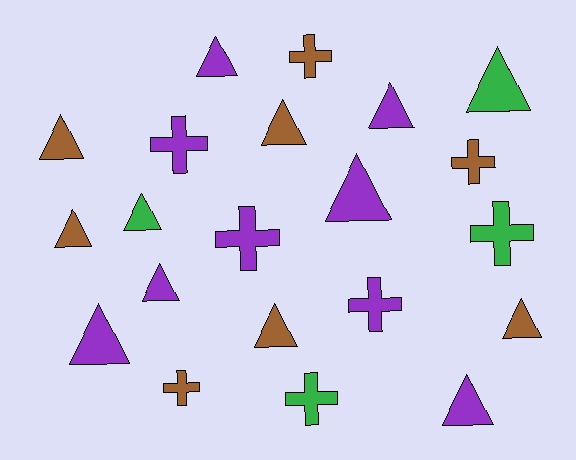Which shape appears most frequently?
Triangle, with 13 objects.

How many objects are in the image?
There are 21 objects.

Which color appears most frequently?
Purple, with 9 objects.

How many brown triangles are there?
There are 5 brown triangles.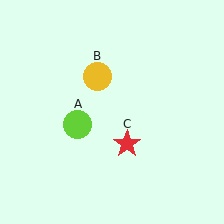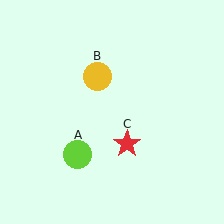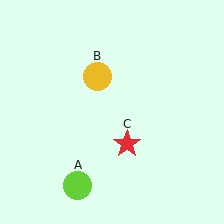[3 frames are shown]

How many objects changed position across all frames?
1 object changed position: lime circle (object A).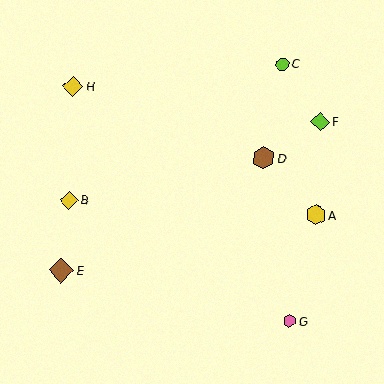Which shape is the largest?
The brown diamond (labeled E) is the largest.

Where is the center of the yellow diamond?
The center of the yellow diamond is at (69, 200).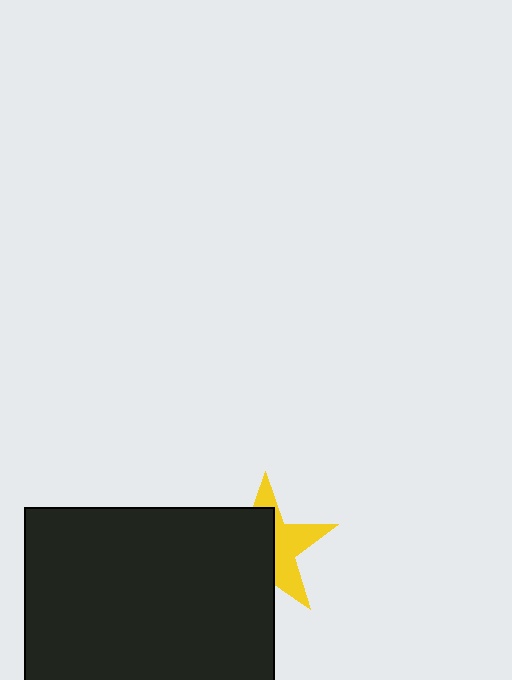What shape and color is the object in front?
The object in front is a black rectangle.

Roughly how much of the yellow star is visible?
A small part of it is visible (roughly 43%).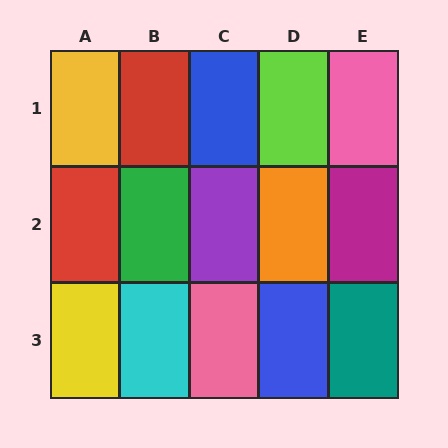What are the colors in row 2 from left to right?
Red, green, purple, orange, magenta.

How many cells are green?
1 cell is green.